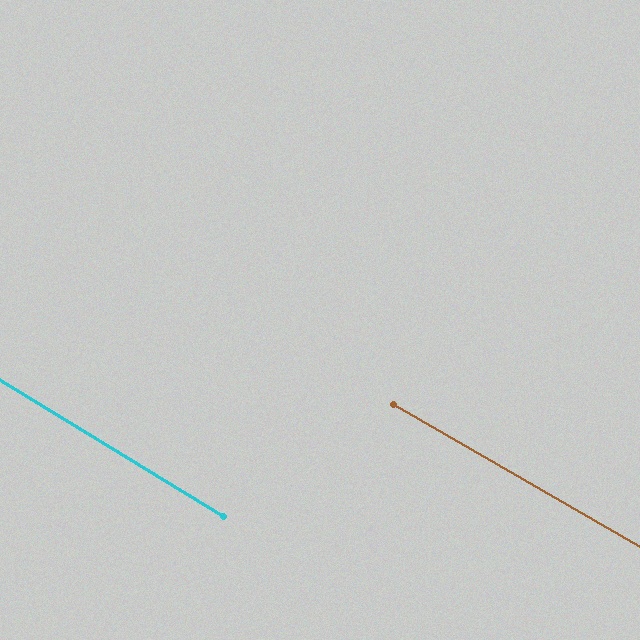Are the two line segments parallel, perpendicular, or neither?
Parallel — their directions differ by only 1.4°.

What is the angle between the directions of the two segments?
Approximately 1 degree.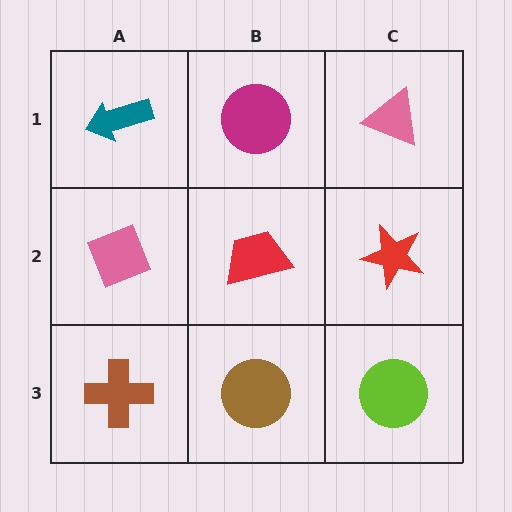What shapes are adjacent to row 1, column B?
A red trapezoid (row 2, column B), a teal arrow (row 1, column A), a pink triangle (row 1, column C).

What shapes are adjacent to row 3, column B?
A red trapezoid (row 2, column B), a brown cross (row 3, column A), a lime circle (row 3, column C).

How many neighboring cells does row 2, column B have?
4.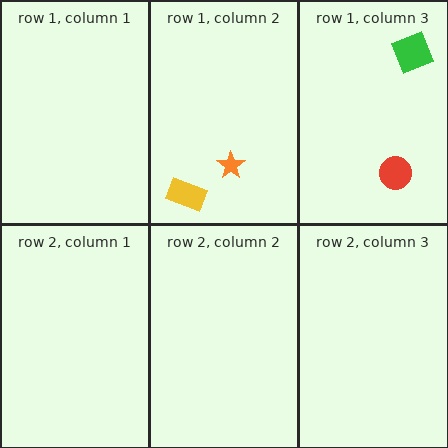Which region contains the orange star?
The row 1, column 2 region.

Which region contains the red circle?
The row 1, column 3 region.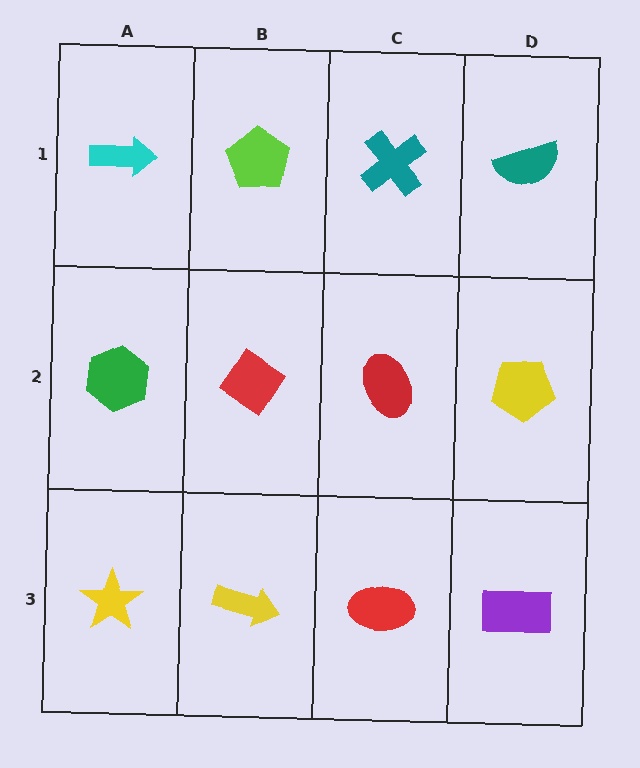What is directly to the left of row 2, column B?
A green hexagon.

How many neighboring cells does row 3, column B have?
3.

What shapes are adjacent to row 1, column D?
A yellow pentagon (row 2, column D), a teal cross (row 1, column C).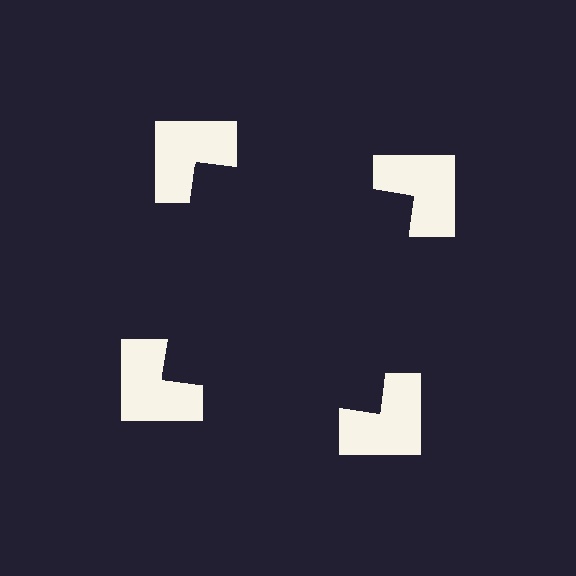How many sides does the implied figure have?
4 sides.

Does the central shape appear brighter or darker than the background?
It typically appears slightly darker than the background, even though no actual brightness change is drawn.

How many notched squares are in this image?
There are 4 — one at each vertex of the illusory square.